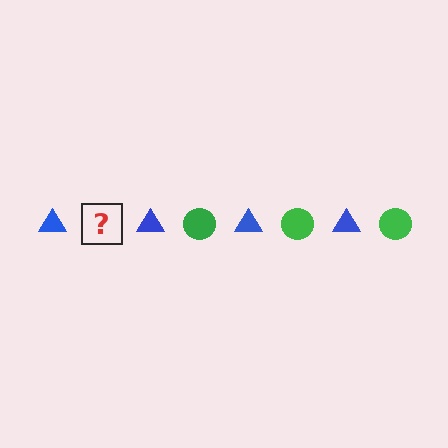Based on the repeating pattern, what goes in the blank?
The blank should be a green circle.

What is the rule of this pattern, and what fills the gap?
The rule is that the pattern alternates between blue triangle and green circle. The gap should be filled with a green circle.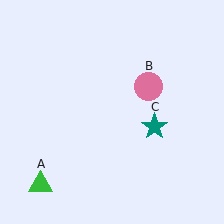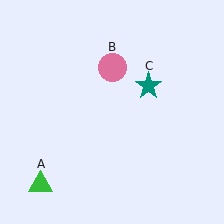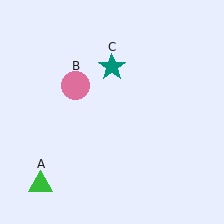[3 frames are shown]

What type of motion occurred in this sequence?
The pink circle (object B), teal star (object C) rotated counterclockwise around the center of the scene.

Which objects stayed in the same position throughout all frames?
Green triangle (object A) remained stationary.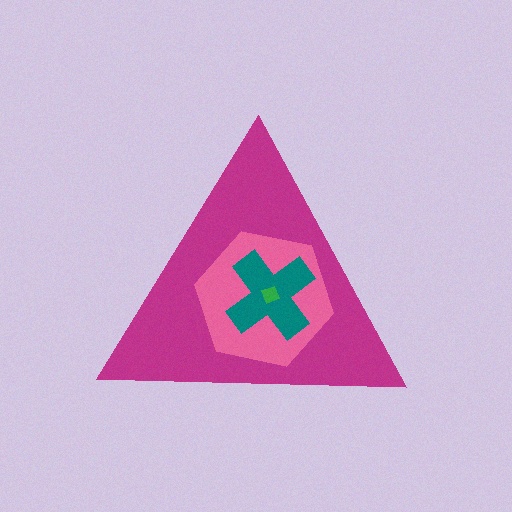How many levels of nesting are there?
4.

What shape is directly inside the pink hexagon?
The teal cross.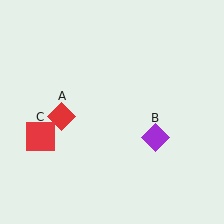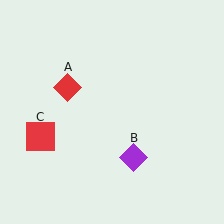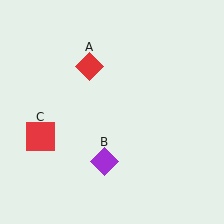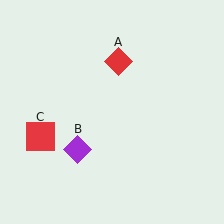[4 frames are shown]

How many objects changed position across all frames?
2 objects changed position: red diamond (object A), purple diamond (object B).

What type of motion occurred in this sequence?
The red diamond (object A), purple diamond (object B) rotated clockwise around the center of the scene.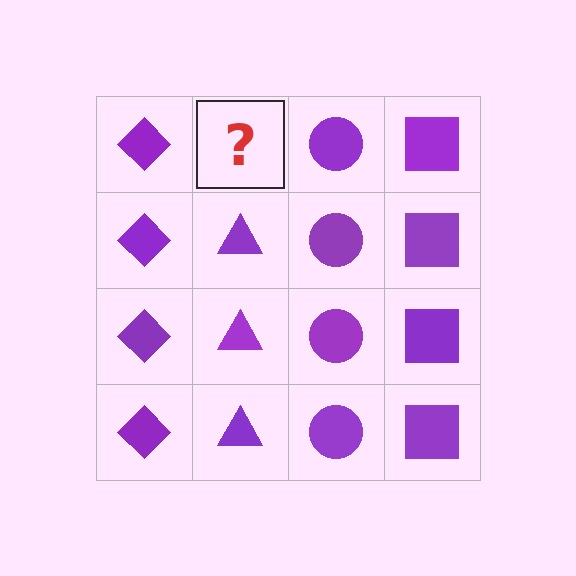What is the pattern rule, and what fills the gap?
The rule is that each column has a consistent shape. The gap should be filled with a purple triangle.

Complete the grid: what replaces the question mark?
The question mark should be replaced with a purple triangle.